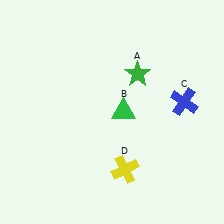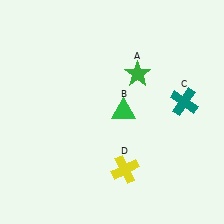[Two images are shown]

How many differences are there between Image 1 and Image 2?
There is 1 difference between the two images.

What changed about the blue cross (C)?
In Image 1, C is blue. In Image 2, it changed to teal.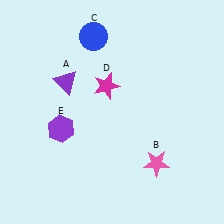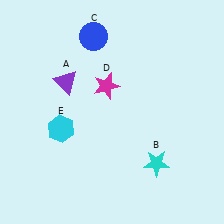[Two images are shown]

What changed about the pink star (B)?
In Image 1, B is pink. In Image 2, it changed to cyan.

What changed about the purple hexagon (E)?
In Image 1, E is purple. In Image 2, it changed to cyan.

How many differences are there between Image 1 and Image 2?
There are 2 differences between the two images.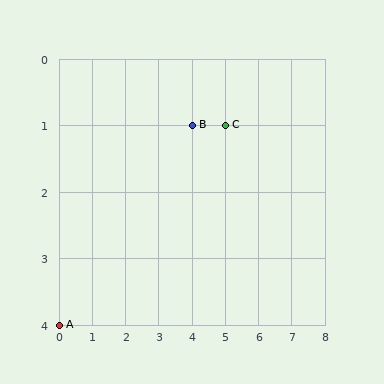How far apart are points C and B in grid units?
Points C and B are 1 column apart.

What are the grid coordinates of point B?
Point B is at grid coordinates (4, 1).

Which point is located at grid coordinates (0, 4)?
Point A is at (0, 4).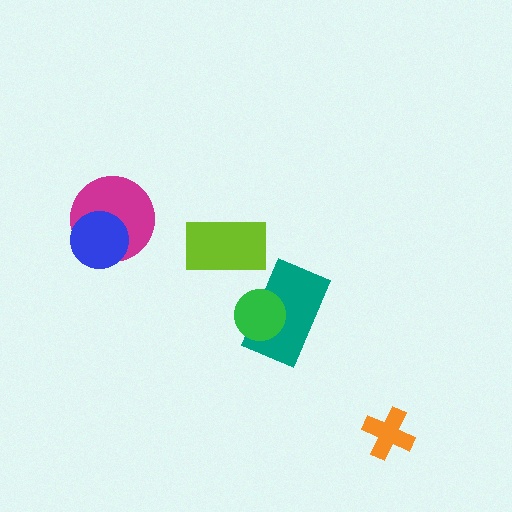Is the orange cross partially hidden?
No, no other shape covers it.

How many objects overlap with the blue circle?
1 object overlaps with the blue circle.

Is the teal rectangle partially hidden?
Yes, it is partially covered by another shape.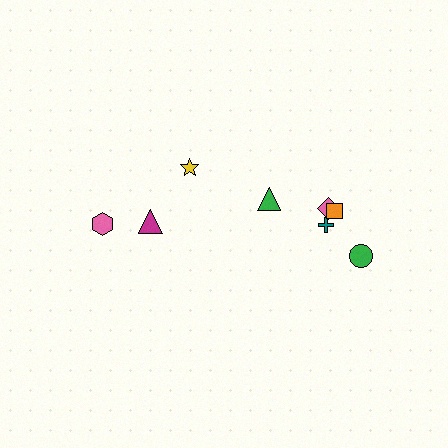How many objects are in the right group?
There are 5 objects.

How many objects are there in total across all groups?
There are 8 objects.